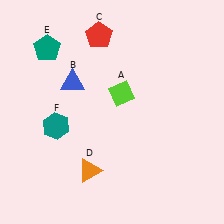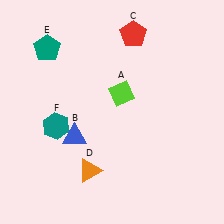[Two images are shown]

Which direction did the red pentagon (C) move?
The red pentagon (C) moved right.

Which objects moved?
The objects that moved are: the blue triangle (B), the red pentagon (C).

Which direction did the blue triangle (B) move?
The blue triangle (B) moved down.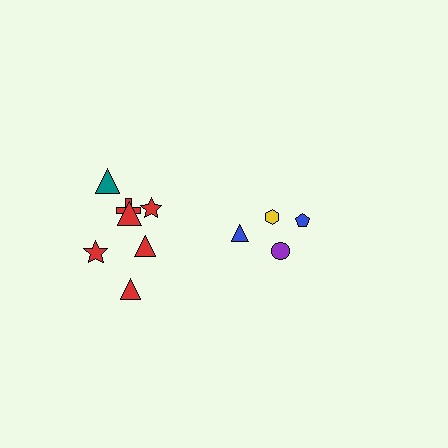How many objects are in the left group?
There are 7 objects.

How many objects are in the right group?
There are 4 objects.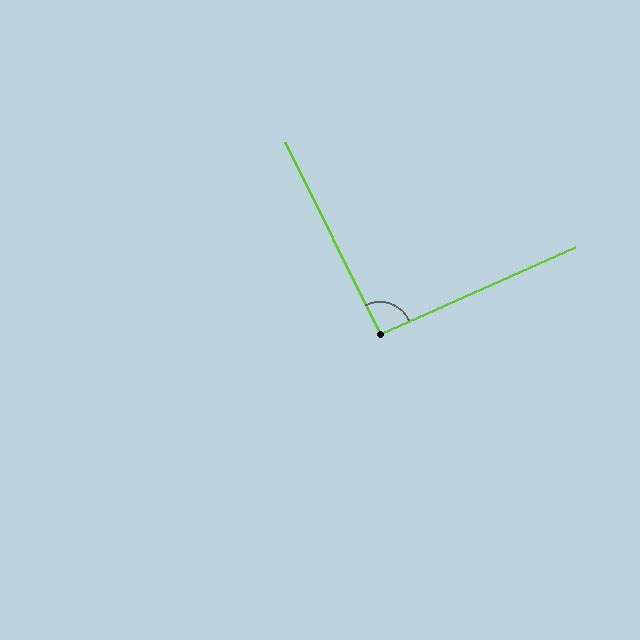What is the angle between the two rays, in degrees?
Approximately 93 degrees.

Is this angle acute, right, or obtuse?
It is approximately a right angle.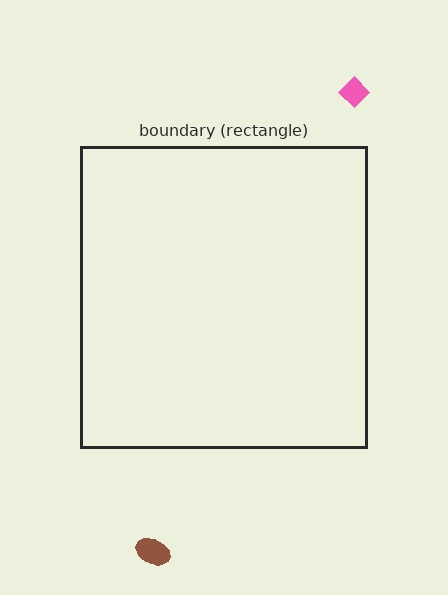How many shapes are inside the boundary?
0 inside, 2 outside.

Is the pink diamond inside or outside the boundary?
Outside.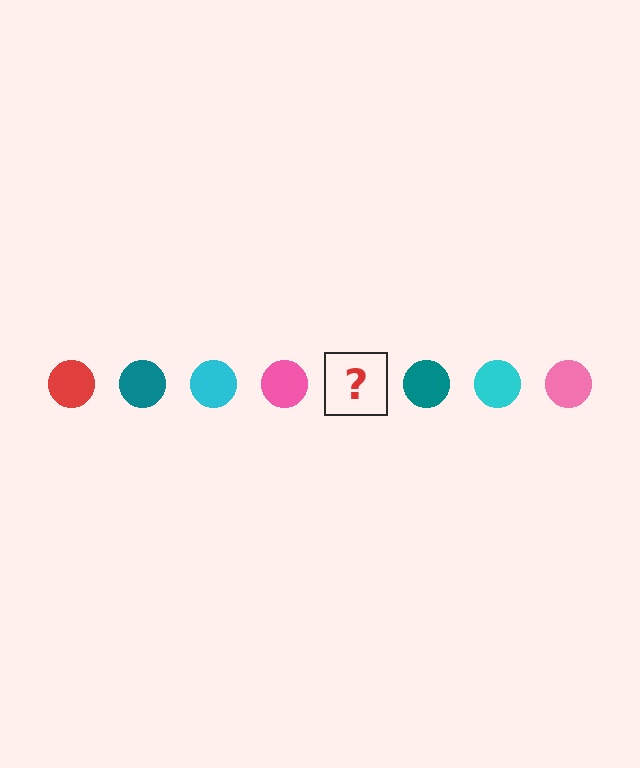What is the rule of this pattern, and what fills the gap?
The rule is that the pattern cycles through red, teal, cyan, pink circles. The gap should be filled with a red circle.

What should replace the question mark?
The question mark should be replaced with a red circle.